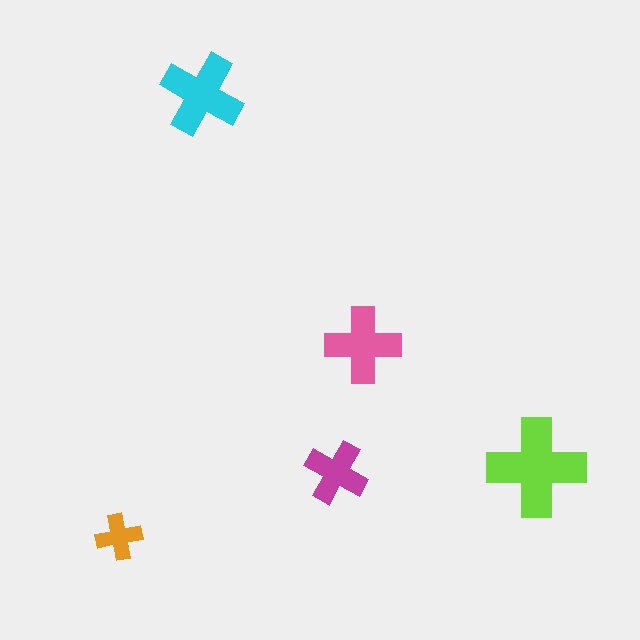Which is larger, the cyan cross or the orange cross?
The cyan one.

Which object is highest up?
The cyan cross is topmost.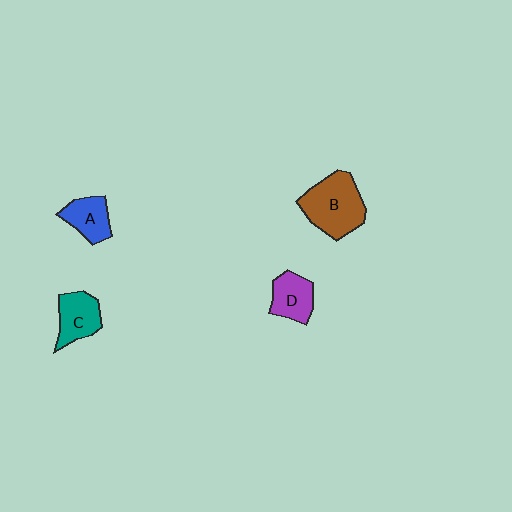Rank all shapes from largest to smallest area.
From largest to smallest: B (brown), C (teal), D (purple), A (blue).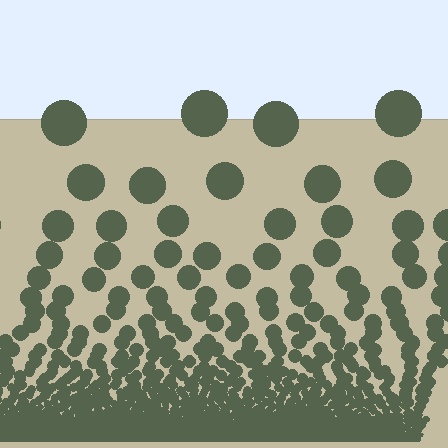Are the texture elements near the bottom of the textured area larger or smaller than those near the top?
Smaller. The gradient is inverted — elements near the bottom are smaller and denser.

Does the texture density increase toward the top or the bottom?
Density increases toward the bottom.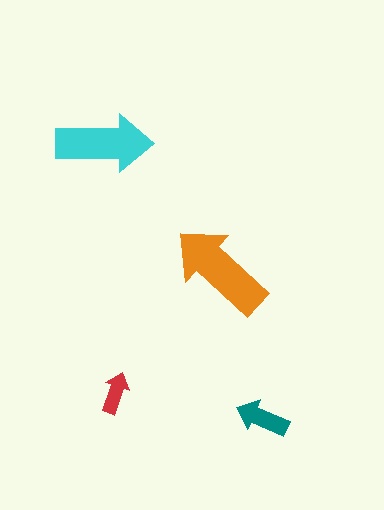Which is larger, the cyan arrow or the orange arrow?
The orange one.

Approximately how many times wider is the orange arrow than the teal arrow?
About 2 times wider.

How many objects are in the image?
There are 4 objects in the image.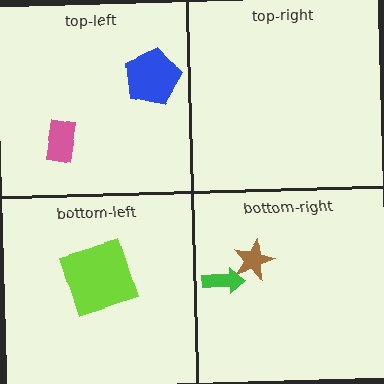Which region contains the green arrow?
The bottom-right region.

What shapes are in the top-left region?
The pink rectangle, the blue pentagon.